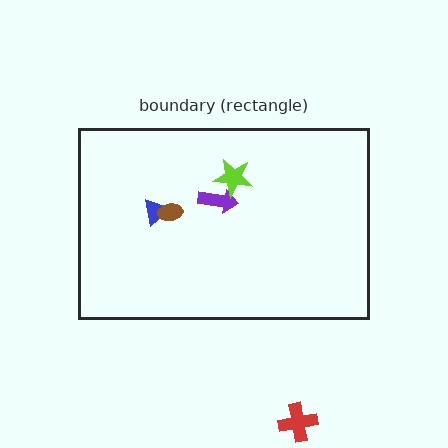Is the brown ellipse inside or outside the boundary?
Inside.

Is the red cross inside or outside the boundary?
Outside.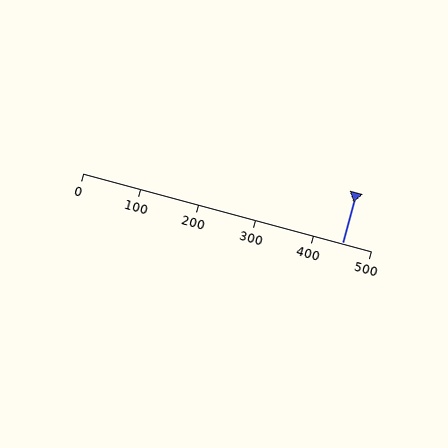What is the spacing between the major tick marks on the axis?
The major ticks are spaced 100 apart.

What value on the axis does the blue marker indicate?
The marker indicates approximately 450.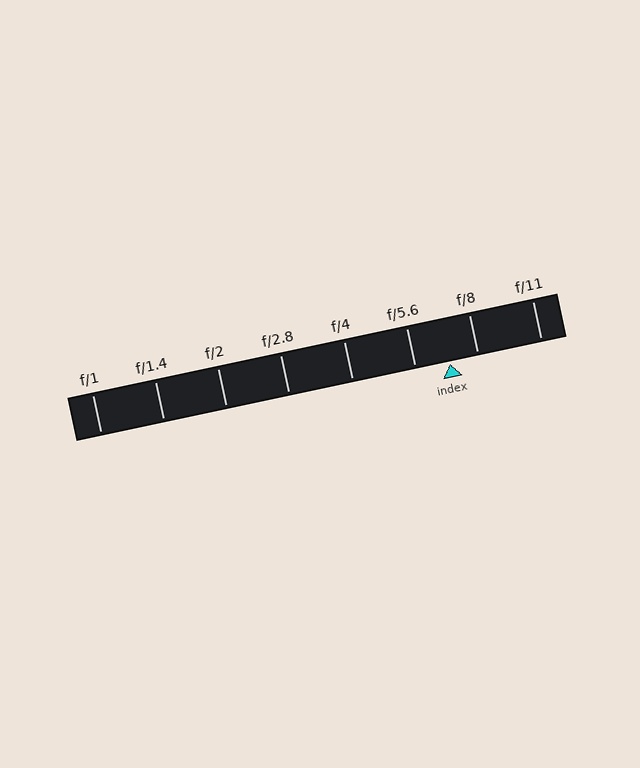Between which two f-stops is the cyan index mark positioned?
The index mark is between f/5.6 and f/8.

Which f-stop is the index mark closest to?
The index mark is closest to f/8.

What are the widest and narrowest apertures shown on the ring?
The widest aperture shown is f/1 and the narrowest is f/11.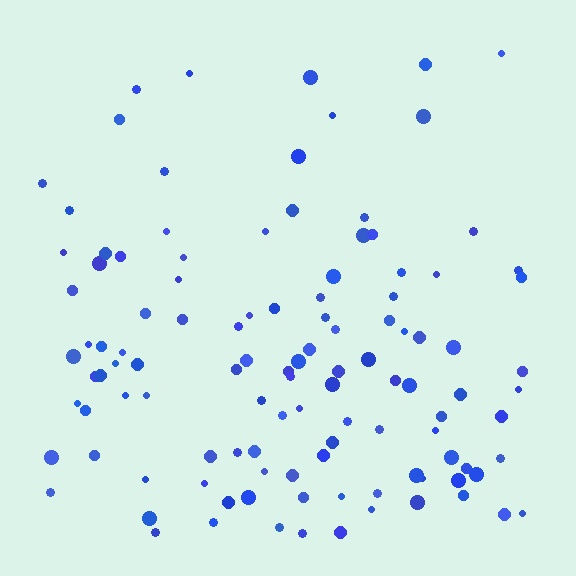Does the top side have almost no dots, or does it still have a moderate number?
Still a moderate number, just noticeably fewer than the bottom.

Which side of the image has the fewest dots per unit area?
The top.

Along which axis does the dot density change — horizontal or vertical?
Vertical.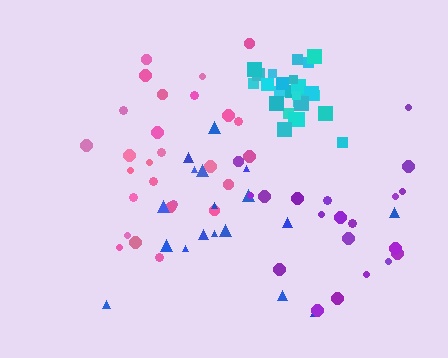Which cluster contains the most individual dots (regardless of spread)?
Pink (28).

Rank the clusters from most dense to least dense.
cyan, pink, purple, blue.